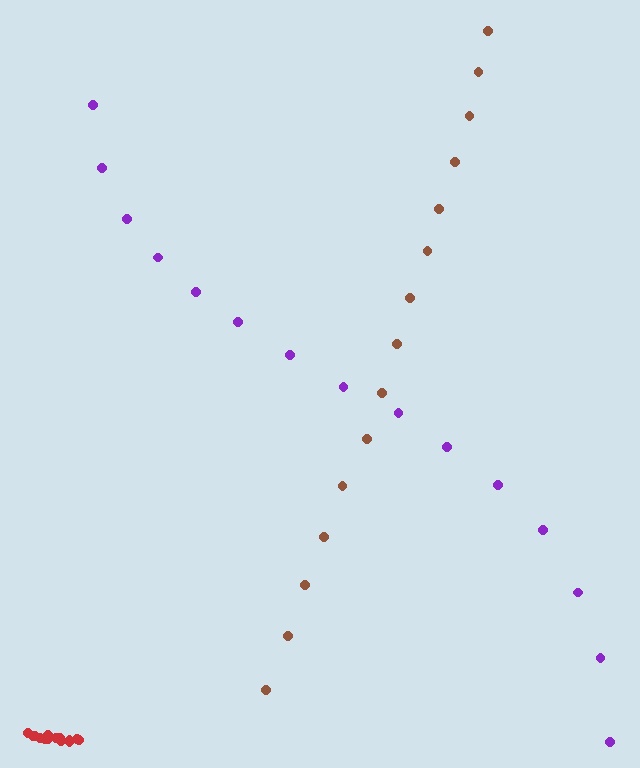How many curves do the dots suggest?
There are 3 distinct paths.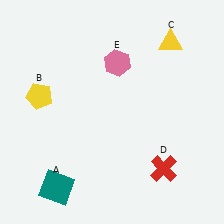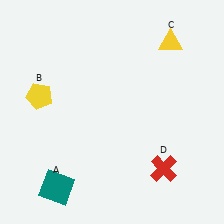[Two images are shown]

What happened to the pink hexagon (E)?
The pink hexagon (E) was removed in Image 2. It was in the top-right area of Image 1.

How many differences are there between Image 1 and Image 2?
There is 1 difference between the two images.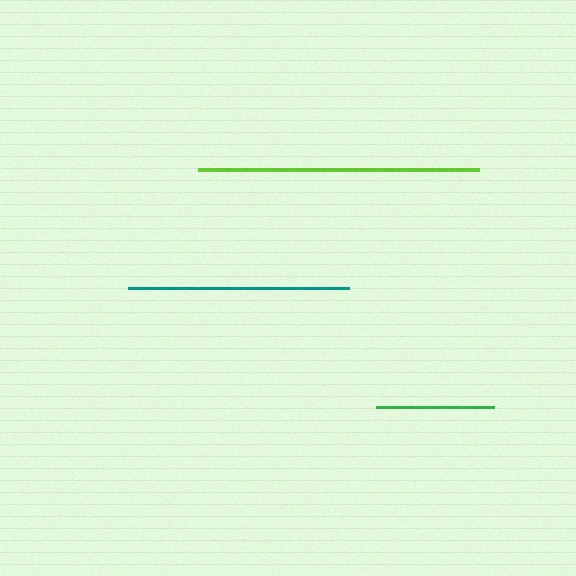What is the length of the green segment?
The green segment is approximately 117 pixels long.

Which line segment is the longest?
The lime line is the longest at approximately 281 pixels.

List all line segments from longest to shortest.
From longest to shortest: lime, teal, green.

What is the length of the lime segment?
The lime segment is approximately 281 pixels long.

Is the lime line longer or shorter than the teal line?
The lime line is longer than the teal line.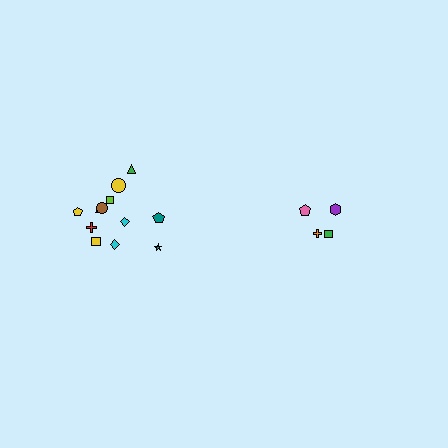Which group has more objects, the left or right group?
The left group.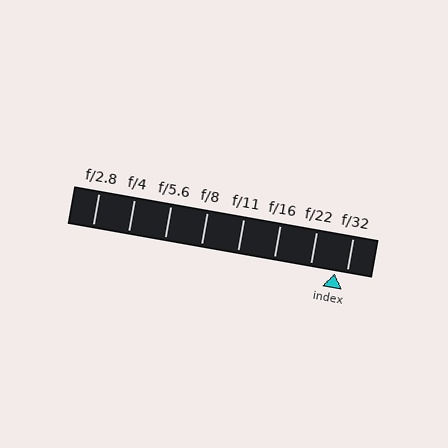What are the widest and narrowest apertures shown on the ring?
The widest aperture shown is f/2.8 and the narrowest is f/32.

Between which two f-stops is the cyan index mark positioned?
The index mark is between f/22 and f/32.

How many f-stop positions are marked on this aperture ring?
There are 8 f-stop positions marked.